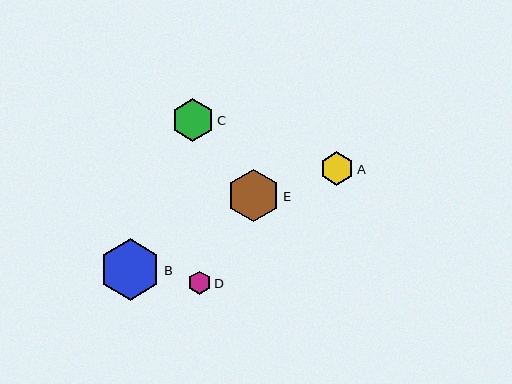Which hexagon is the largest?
Hexagon B is the largest with a size of approximately 61 pixels.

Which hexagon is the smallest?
Hexagon D is the smallest with a size of approximately 23 pixels.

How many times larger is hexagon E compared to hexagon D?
Hexagon E is approximately 2.3 times the size of hexagon D.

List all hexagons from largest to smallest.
From largest to smallest: B, E, C, A, D.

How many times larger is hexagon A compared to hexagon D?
Hexagon A is approximately 1.4 times the size of hexagon D.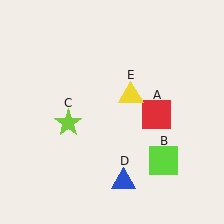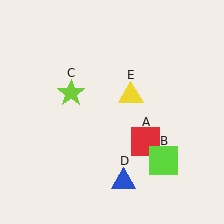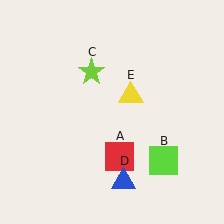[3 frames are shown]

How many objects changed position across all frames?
2 objects changed position: red square (object A), lime star (object C).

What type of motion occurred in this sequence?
The red square (object A), lime star (object C) rotated clockwise around the center of the scene.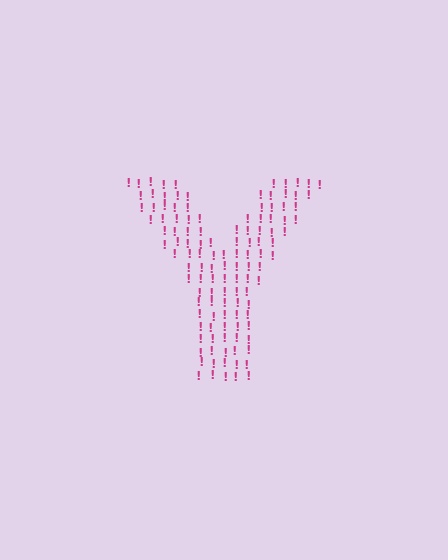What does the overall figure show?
The overall figure shows the letter Y.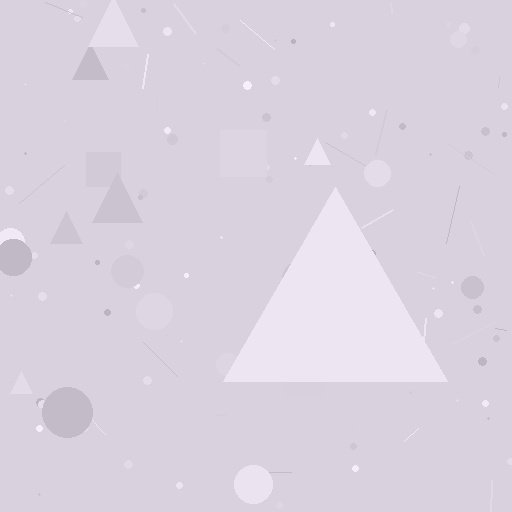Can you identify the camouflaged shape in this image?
The camouflaged shape is a triangle.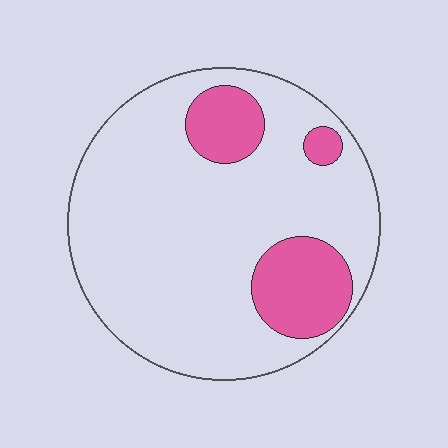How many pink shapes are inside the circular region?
3.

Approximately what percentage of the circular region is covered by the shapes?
Approximately 20%.